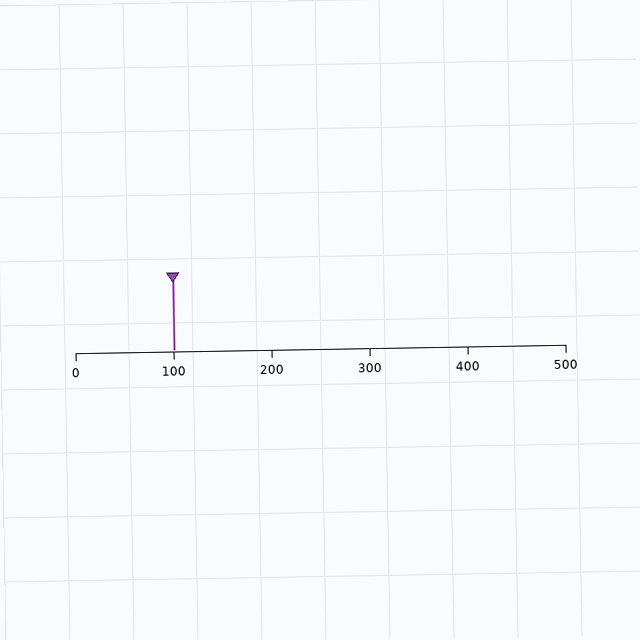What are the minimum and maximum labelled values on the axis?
The axis runs from 0 to 500.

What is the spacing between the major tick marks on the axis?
The major ticks are spaced 100 apart.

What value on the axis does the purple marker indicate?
The marker indicates approximately 100.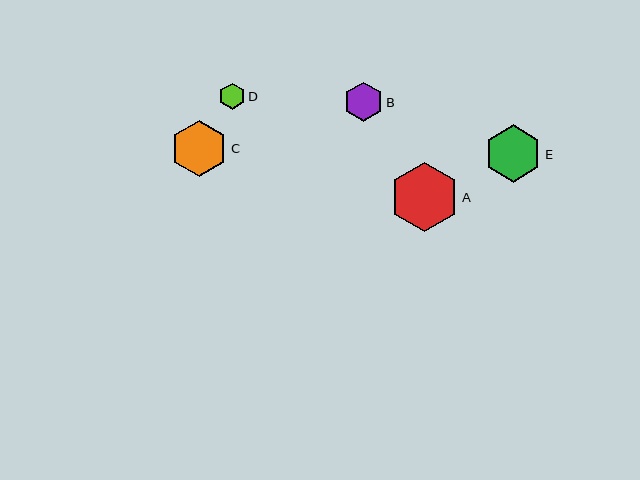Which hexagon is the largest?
Hexagon A is the largest with a size of approximately 69 pixels.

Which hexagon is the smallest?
Hexagon D is the smallest with a size of approximately 26 pixels.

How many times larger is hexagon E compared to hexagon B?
Hexagon E is approximately 1.5 times the size of hexagon B.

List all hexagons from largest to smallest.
From largest to smallest: A, E, C, B, D.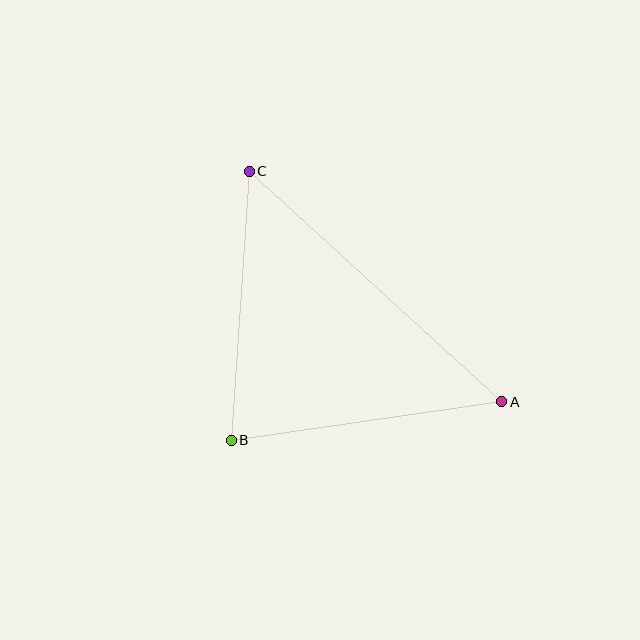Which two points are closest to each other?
Points B and C are closest to each other.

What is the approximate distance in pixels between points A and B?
The distance between A and B is approximately 273 pixels.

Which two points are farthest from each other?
Points A and C are farthest from each other.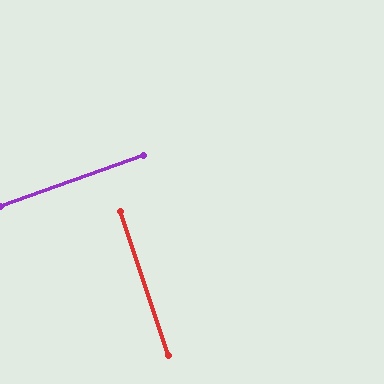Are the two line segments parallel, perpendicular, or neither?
Perpendicular — they meet at approximately 89°.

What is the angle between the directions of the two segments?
Approximately 89 degrees.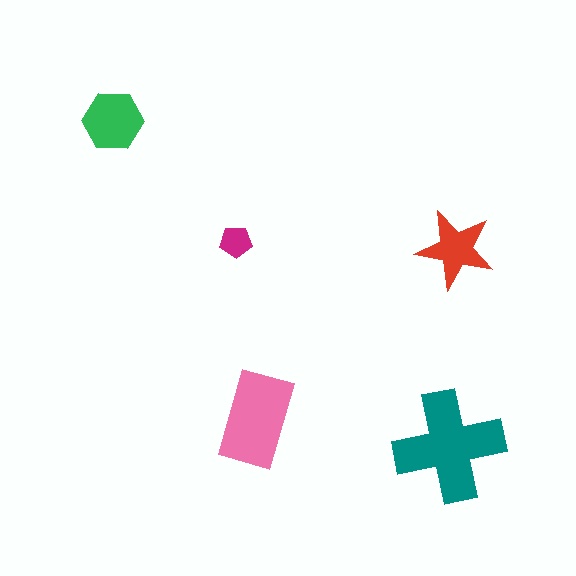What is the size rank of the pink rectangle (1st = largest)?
2nd.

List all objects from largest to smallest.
The teal cross, the pink rectangle, the green hexagon, the red star, the magenta pentagon.